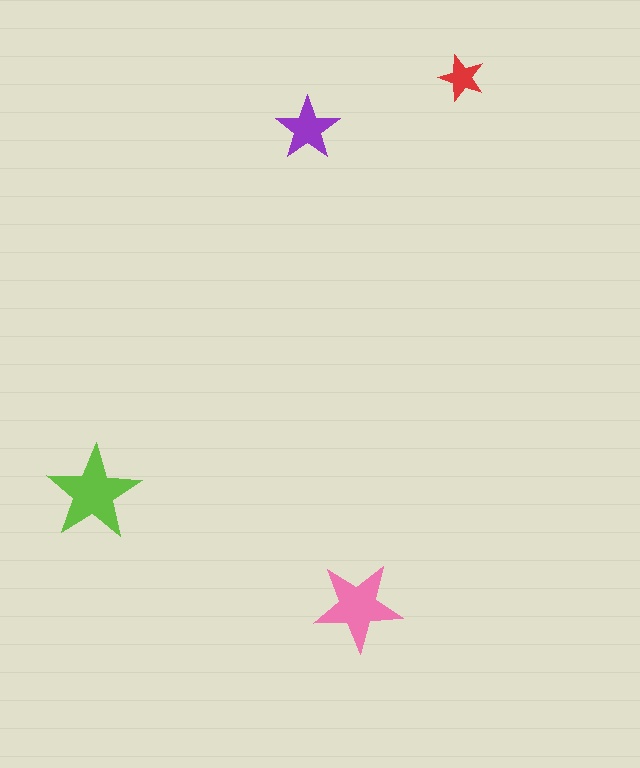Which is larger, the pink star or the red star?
The pink one.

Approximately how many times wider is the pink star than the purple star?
About 1.5 times wider.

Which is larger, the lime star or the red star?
The lime one.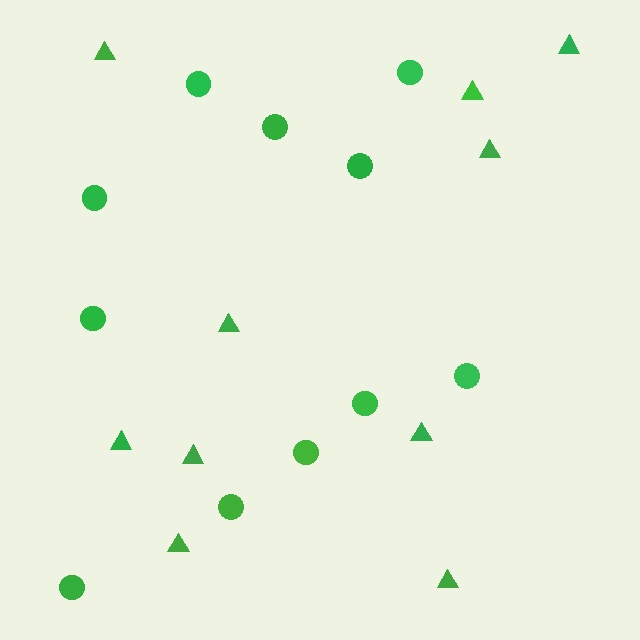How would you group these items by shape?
There are 2 groups: one group of triangles (10) and one group of circles (11).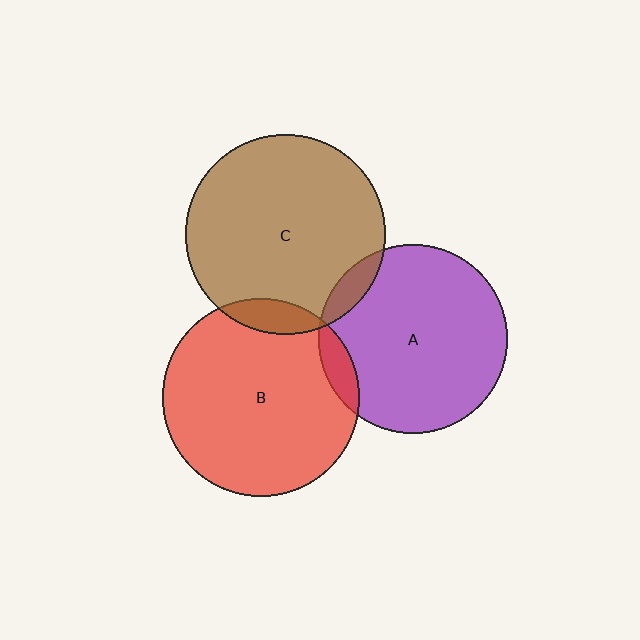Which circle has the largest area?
Circle C (brown).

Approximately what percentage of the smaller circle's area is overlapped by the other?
Approximately 10%.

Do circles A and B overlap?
Yes.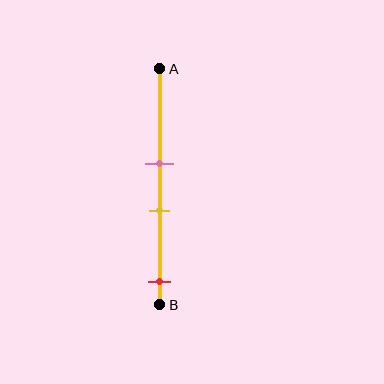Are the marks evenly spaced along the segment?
No, the marks are not evenly spaced.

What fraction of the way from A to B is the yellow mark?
The yellow mark is approximately 60% (0.6) of the way from A to B.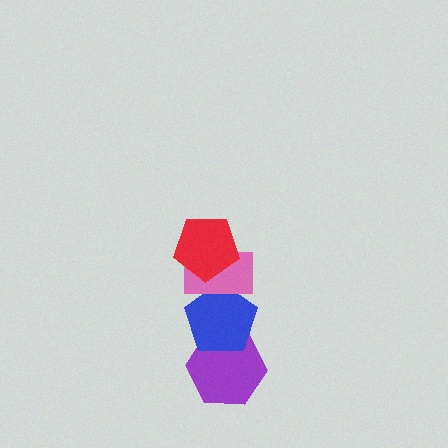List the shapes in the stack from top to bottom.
From top to bottom: the red pentagon, the pink rectangle, the blue pentagon, the purple hexagon.